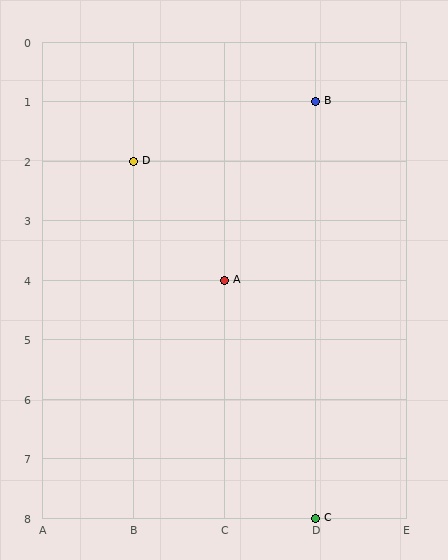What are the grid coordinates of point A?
Point A is at grid coordinates (C, 4).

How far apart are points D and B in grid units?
Points D and B are 2 columns and 1 row apart (about 2.2 grid units diagonally).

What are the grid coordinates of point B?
Point B is at grid coordinates (D, 1).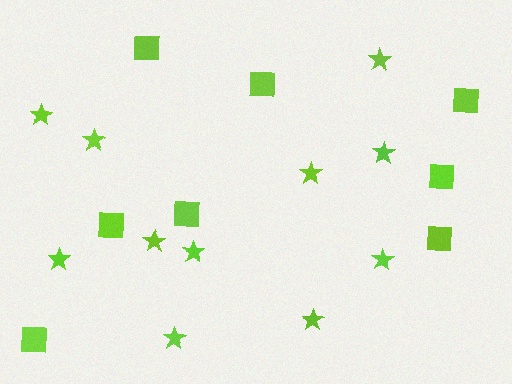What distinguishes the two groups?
There are 2 groups: one group of squares (8) and one group of stars (11).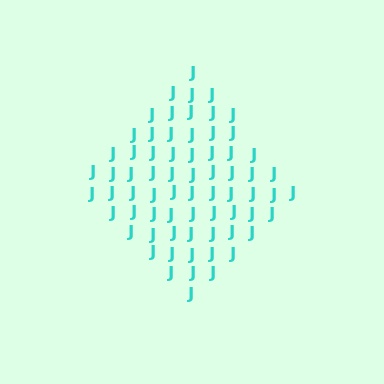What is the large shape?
The large shape is a diamond.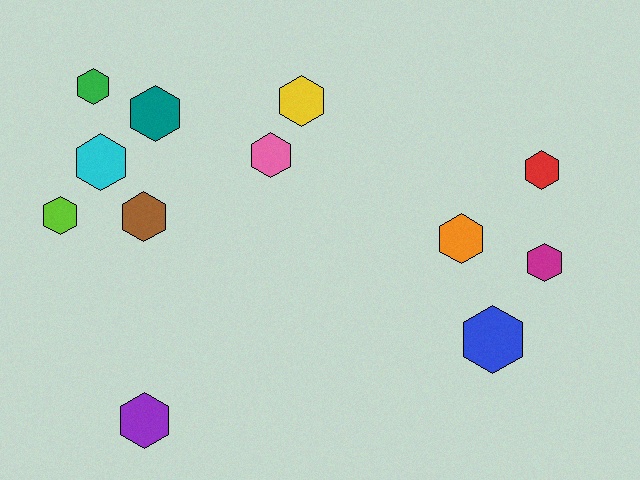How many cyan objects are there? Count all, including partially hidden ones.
There is 1 cyan object.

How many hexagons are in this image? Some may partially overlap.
There are 12 hexagons.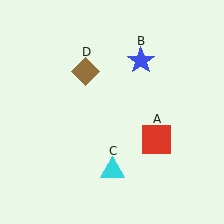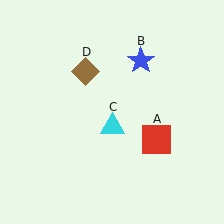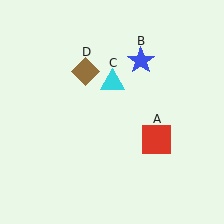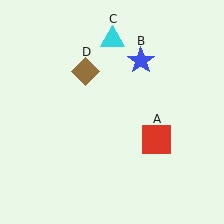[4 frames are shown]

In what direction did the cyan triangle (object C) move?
The cyan triangle (object C) moved up.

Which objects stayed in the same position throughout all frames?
Red square (object A) and blue star (object B) and brown diamond (object D) remained stationary.